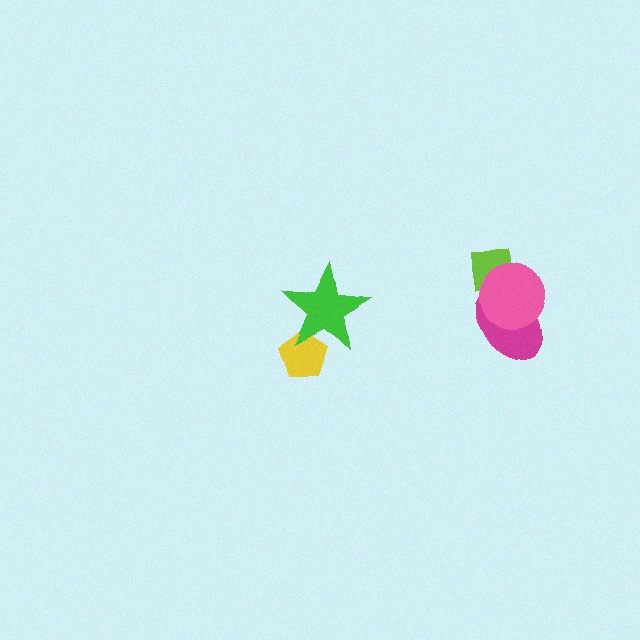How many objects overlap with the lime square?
2 objects overlap with the lime square.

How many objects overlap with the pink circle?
2 objects overlap with the pink circle.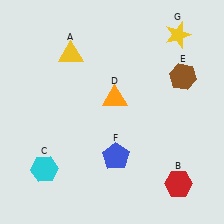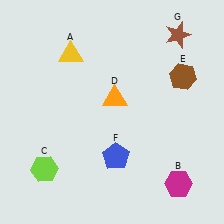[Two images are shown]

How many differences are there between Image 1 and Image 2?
There are 3 differences between the two images.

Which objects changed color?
B changed from red to magenta. C changed from cyan to lime. G changed from yellow to brown.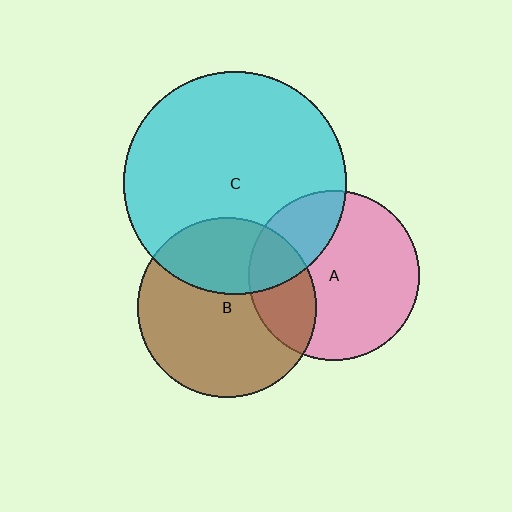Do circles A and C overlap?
Yes.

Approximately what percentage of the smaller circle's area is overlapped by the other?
Approximately 25%.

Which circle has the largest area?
Circle C (cyan).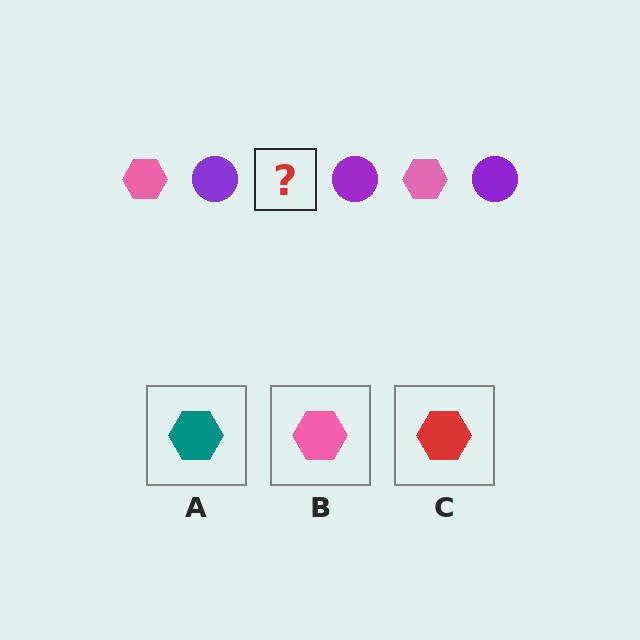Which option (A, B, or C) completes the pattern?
B.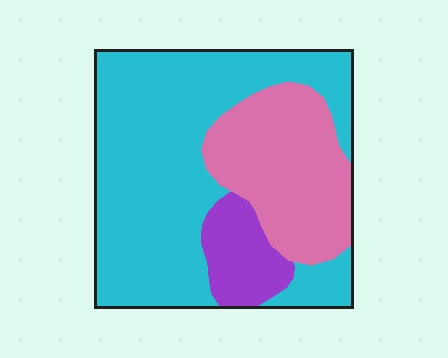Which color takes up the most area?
Cyan, at roughly 60%.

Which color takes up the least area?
Purple, at roughly 10%.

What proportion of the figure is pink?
Pink covers 28% of the figure.